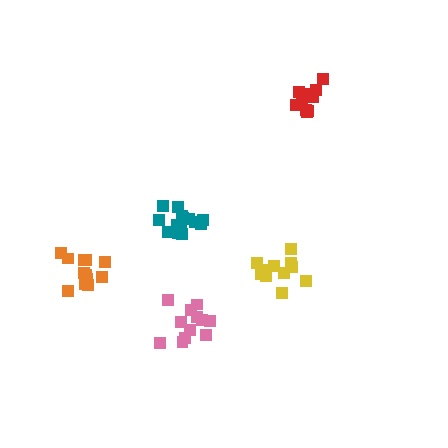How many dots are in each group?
Group 1: 11 dots, Group 2: 11 dots, Group 3: 13 dots, Group 4: 15 dots, Group 5: 12 dots (62 total).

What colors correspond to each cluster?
The clusters are colored: yellow, red, orange, teal, pink.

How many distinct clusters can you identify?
There are 5 distinct clusters.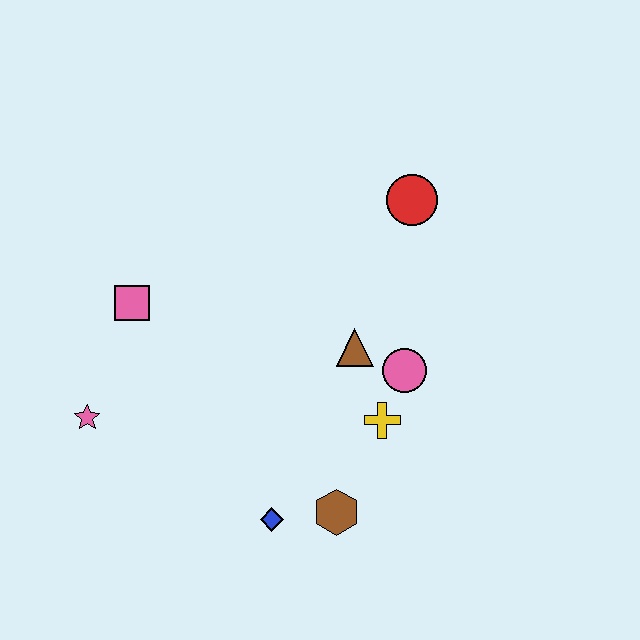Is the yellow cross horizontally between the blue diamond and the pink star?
No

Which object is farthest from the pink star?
The red circle is farthest from the pink star.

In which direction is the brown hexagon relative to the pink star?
The brown hexagon is to the right of the pink star.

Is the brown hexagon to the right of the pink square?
Yes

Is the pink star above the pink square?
No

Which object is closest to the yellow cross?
The pink circle is closest to the yellow cross.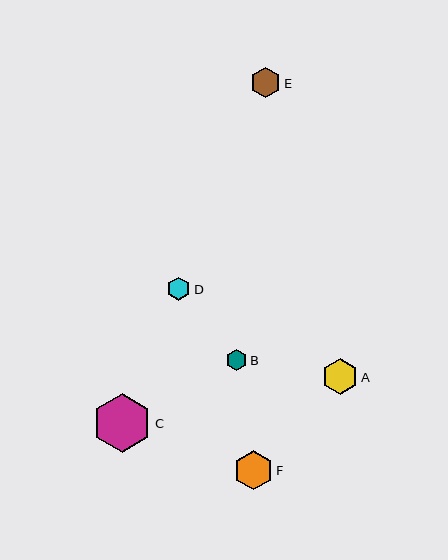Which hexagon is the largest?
Hexagon C is the largest with a size of approximately 59 pixels.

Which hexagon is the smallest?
Hexagon B is the smallest with a size of approximately 21 pixels.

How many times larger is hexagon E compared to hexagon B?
Hexagon E is approximately 1.5 times the size of hexagon B.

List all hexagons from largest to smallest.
From largest to smallest: C, F, A, E, D, B.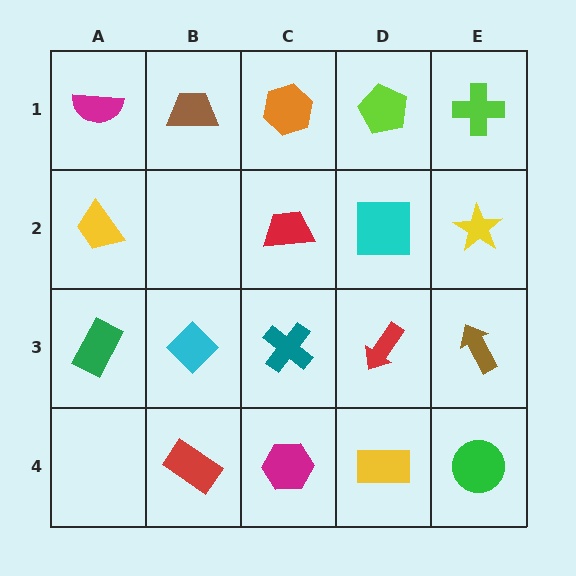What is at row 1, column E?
A lime cross.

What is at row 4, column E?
A green circle.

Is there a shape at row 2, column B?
No, that cell is empty.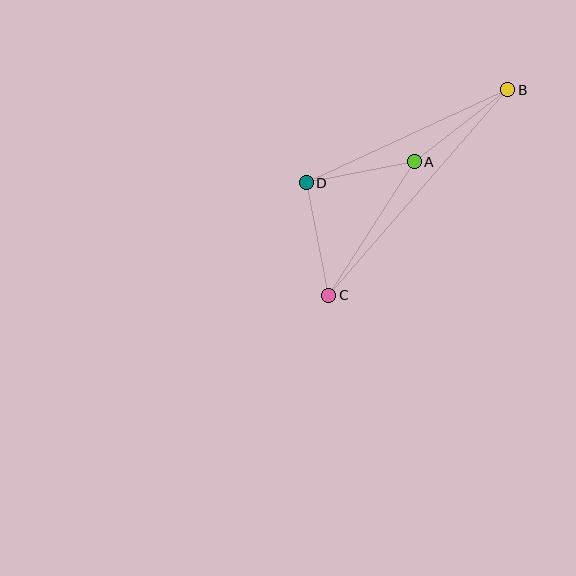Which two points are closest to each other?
Points A and D are closest to each other.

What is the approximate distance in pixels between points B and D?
The distance between B and D is approximately 222 pixels.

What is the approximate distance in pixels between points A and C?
The distance between A and C is approximately 159 pixels.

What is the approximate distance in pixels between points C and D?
The distance between C and D is approximately 115 pixels.